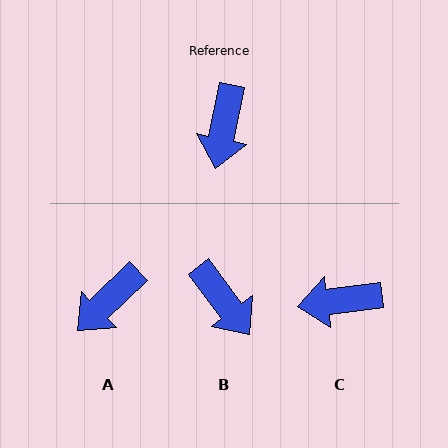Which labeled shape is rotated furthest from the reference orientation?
C, about 71 degrees away.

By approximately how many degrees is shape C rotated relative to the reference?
Approximately 71 degrees clockwise.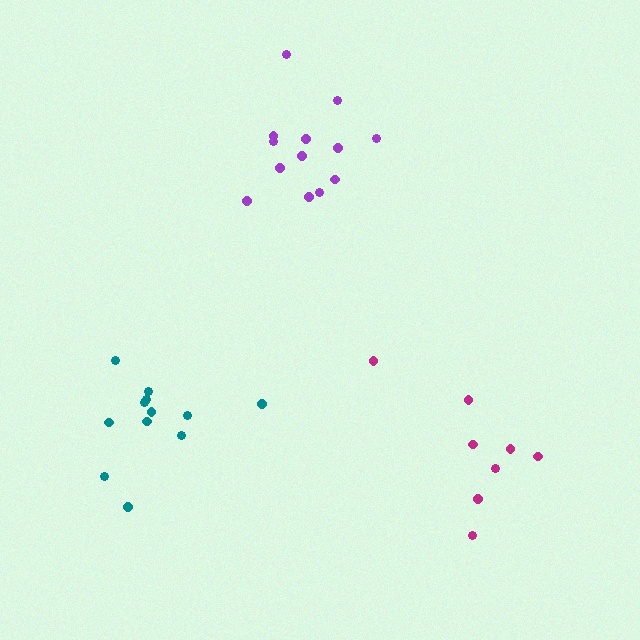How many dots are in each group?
Group 1: 12 dots, Group 2: 13 dots, Group 3: 8 dots (33 total).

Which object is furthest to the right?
The magenta cluster is rightmost.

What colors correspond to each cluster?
The clusters are colored: teal, purple, magenta.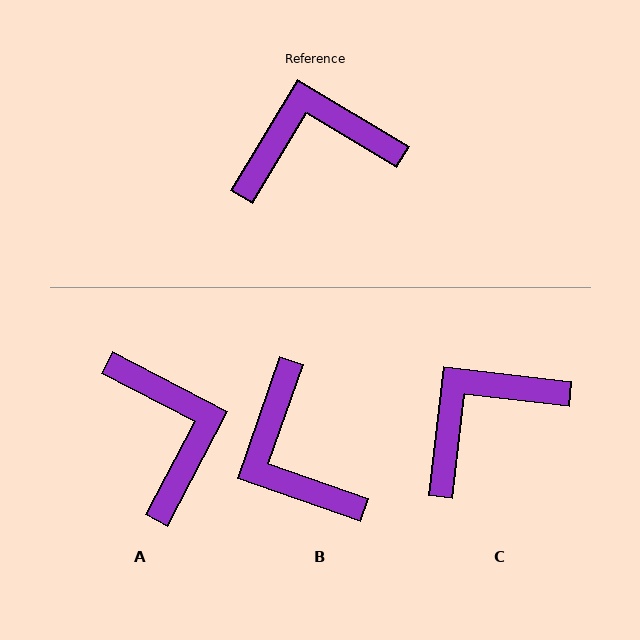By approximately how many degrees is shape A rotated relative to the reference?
Approximately 86 degrees clockwise.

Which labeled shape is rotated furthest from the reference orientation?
B, about 102 degrees away.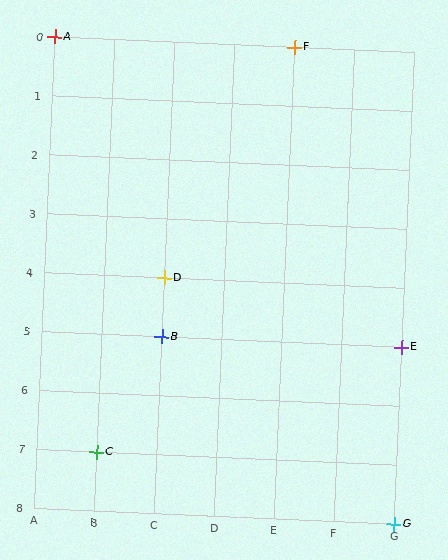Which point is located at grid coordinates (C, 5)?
Point B is at (C, 5).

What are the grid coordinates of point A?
Point A is at grid coordinates (A, 0).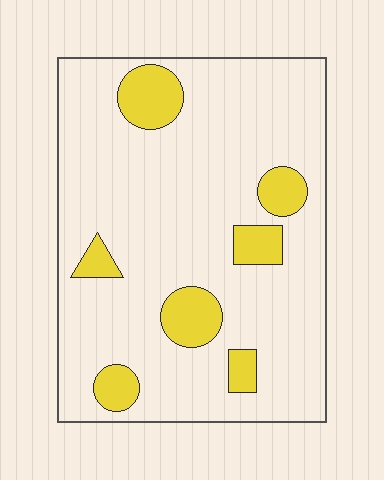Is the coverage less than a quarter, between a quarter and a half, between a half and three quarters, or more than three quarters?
Less than a quarter.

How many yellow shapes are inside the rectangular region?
7.